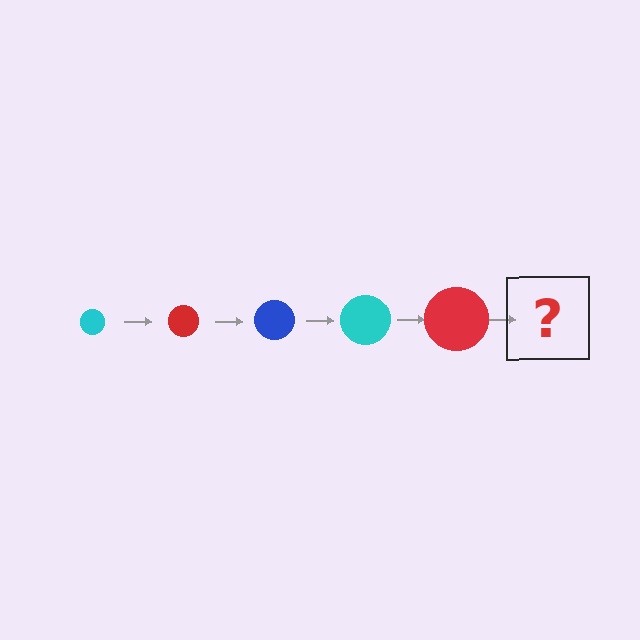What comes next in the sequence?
The next element should be a blue circle, larger than the previous one.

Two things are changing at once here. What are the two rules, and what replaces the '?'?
The two rules are that the circle grows larger each step and the color cycles through cyan, red, and blue. The '?' should be a blue circle, larger than the previous one.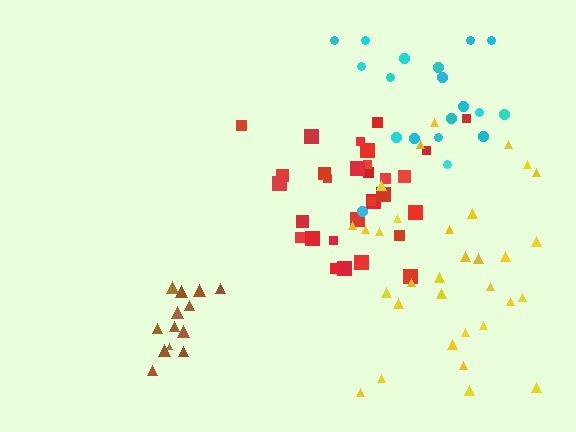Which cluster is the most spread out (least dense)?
Cyan.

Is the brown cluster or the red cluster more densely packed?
Brown.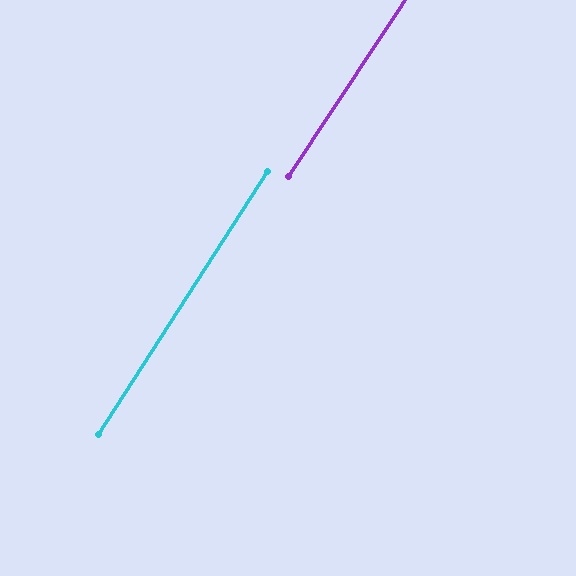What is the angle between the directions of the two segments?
Approximately 1 degree.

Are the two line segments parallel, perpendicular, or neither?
Parallel — their directions differ by only 0.7°.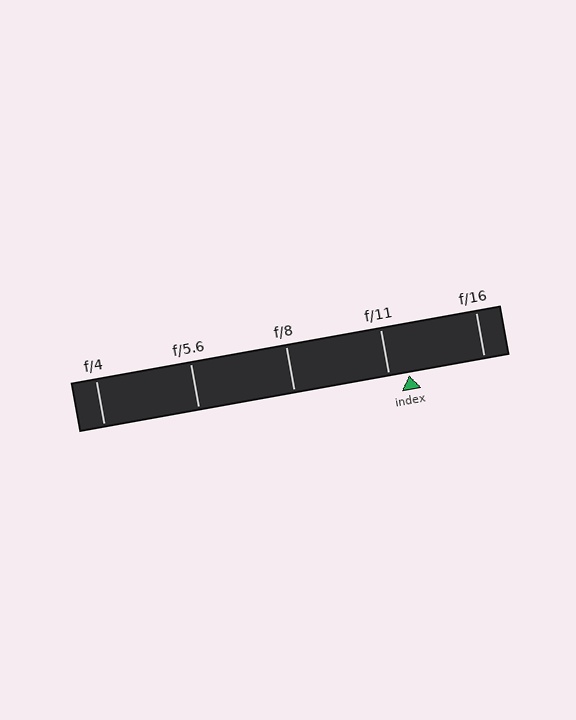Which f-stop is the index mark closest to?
The index mark is closest to f/11.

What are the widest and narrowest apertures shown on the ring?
The widest aperture shown is f/4 and the narrowest is f/16.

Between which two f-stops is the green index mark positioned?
The index mark is between f/11 and f/16.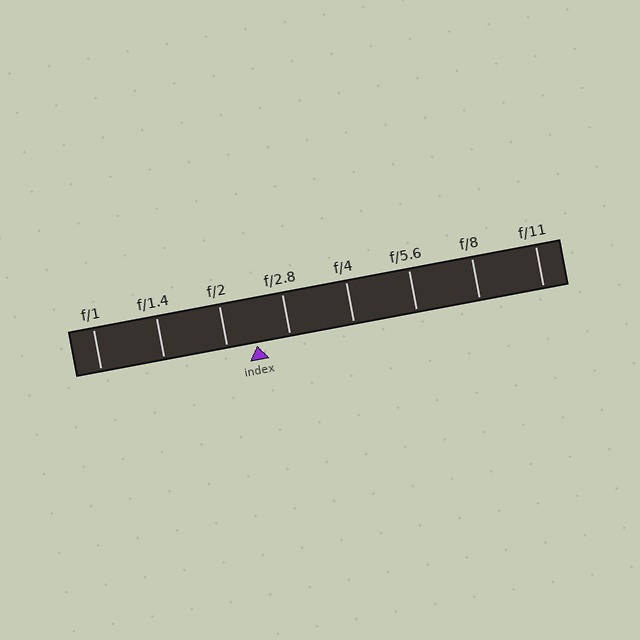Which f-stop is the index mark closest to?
The index mark is closest to f/2.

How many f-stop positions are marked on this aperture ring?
There are 8 f-stop positions marked.